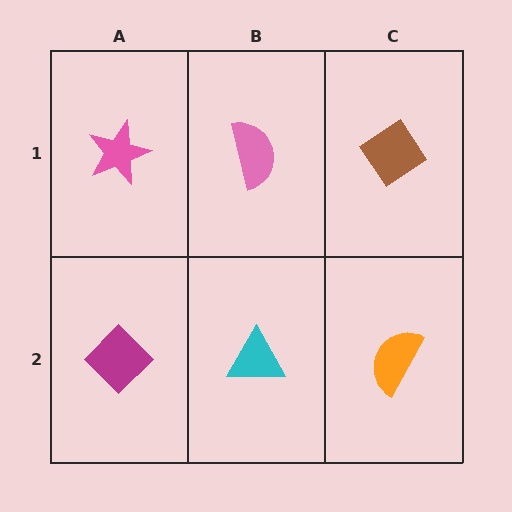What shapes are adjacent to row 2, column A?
A pink star (row 1, column A), a cyan triangle (row 2, column B).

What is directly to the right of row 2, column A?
A cyan triangle.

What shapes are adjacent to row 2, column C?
A brown diamond (row 1, column C), a cyan triangle (row 2, column B).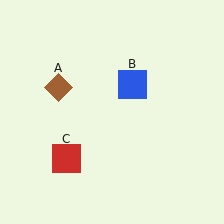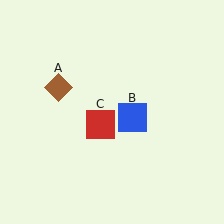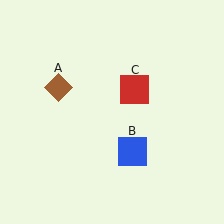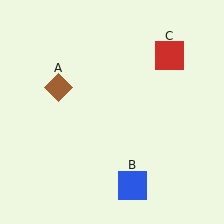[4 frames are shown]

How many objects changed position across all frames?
2 objects changed position: blue square (object B), red square (object C).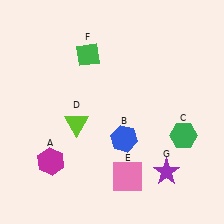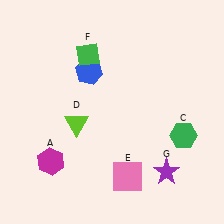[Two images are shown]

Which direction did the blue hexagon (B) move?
The blue hexagon (B) moved up.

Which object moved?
The blue hexagon (B) moved up.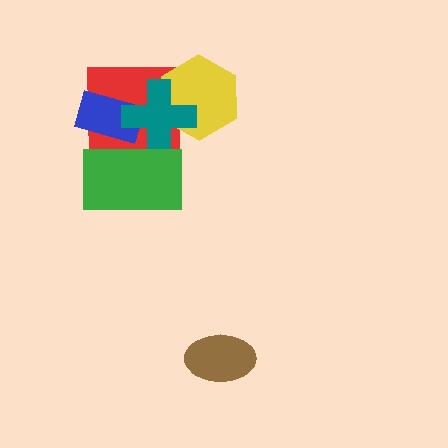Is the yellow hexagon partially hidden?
Yes, it is partially covered by another shape.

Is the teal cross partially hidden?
Yes, it is partially covered by another shape.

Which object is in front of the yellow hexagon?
The teal cross is in front of the yellow hexagon.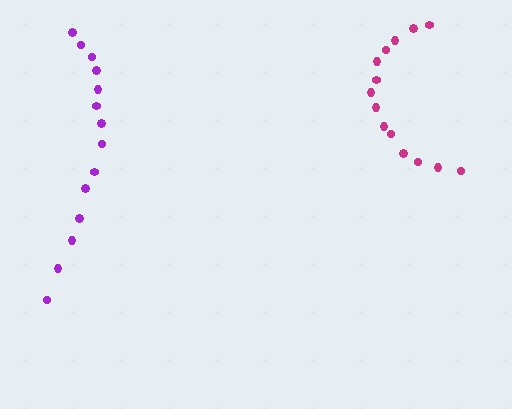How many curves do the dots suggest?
There are 2 distinct paths.